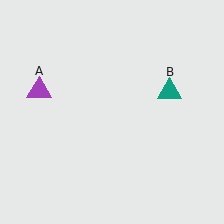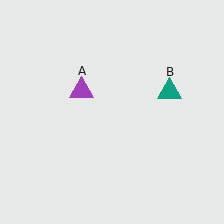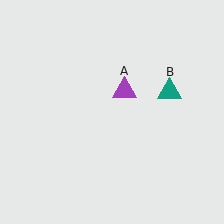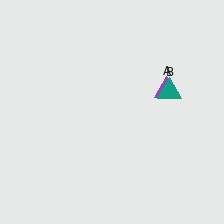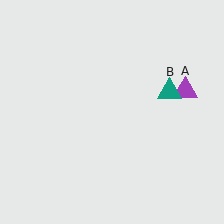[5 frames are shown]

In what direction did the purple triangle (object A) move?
The purple triangle (object A) moved right.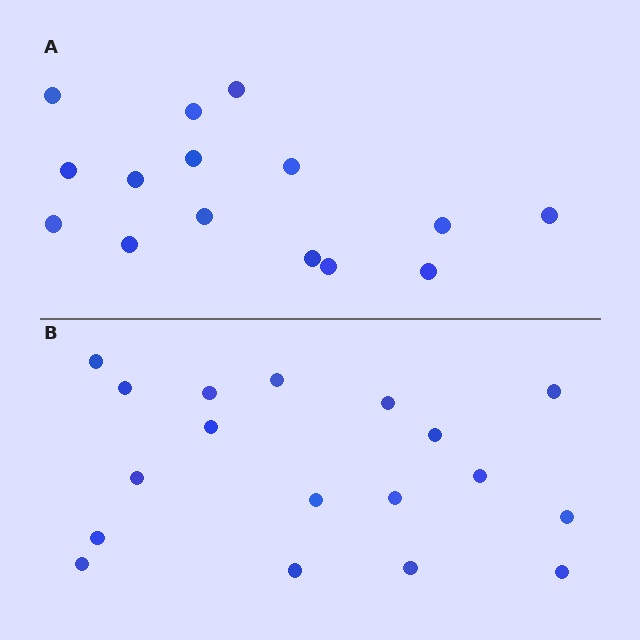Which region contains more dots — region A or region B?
Region B (the bottom region) has more dots.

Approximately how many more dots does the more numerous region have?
Region B has just a few more — roughly 2 or 3 more dots than region A.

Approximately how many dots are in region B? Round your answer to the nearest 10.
About 20 dots. (The exact count is 18, which rounds to 20.)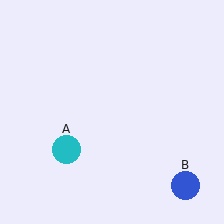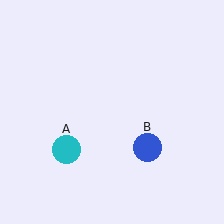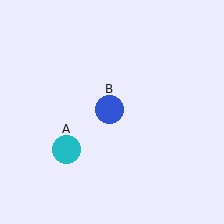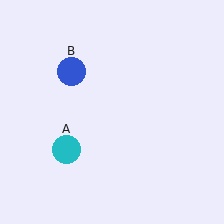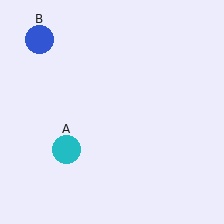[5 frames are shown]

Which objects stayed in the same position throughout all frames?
Cyan circle (object A) remained stationary.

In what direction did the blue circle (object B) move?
The blue circle (object B) moved up and to the left.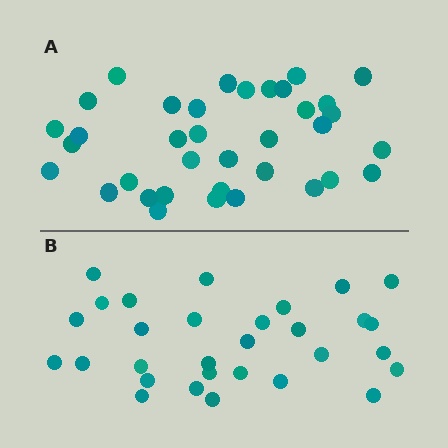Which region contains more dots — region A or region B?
Region A (the top region) has more dots.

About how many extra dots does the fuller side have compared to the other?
Region A has about 6 more dots than region B.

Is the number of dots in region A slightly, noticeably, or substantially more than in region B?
Region A has only slightly more — the two regions are fairly close. The ratio is roughly 1.2 to 1.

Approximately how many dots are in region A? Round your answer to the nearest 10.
About 40 dots. (The exact count is 36, which rounds to 40.)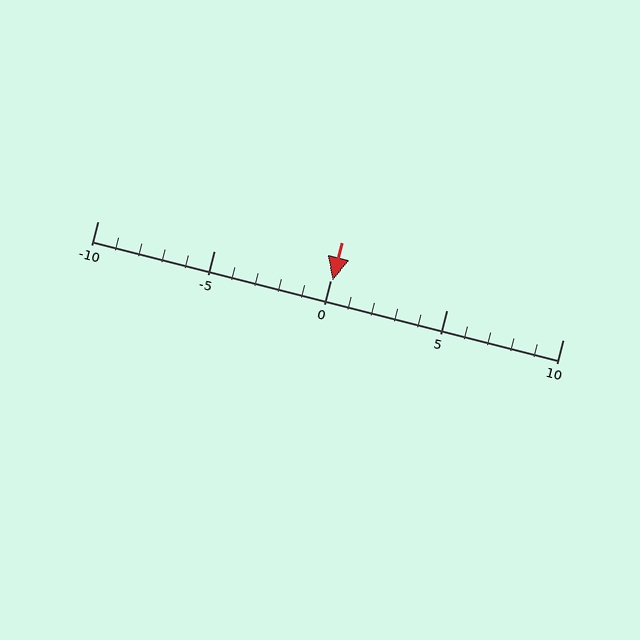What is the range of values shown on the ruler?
The ruler shows values from -10 to 10.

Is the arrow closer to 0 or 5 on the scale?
The arrow is closer to 0.